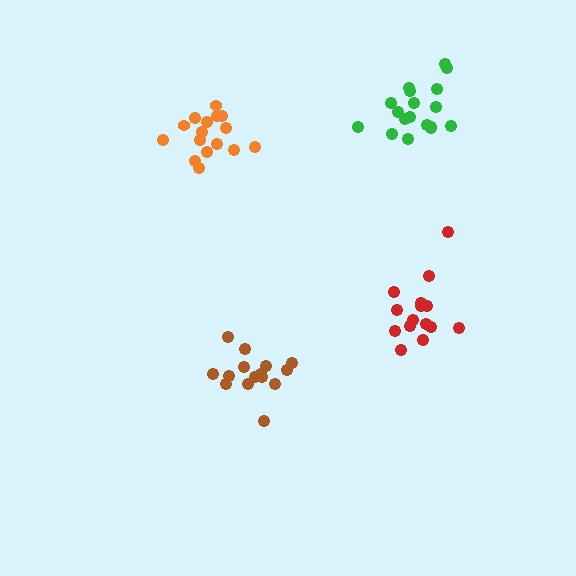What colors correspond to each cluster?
The clusters are colored: green, orange, red, brown.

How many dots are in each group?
Group 1: 18 dots, Group 2: 16 dots, Group 3: 15 dots, Group 4: 15 dots (64 total).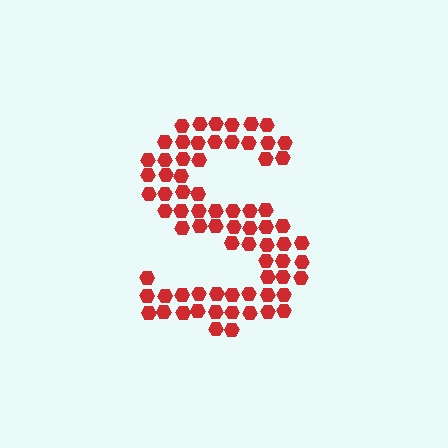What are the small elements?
The small elements are hexagons.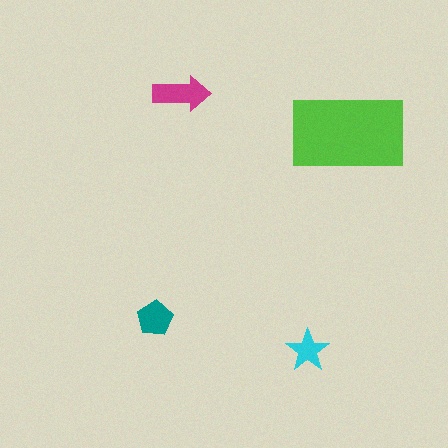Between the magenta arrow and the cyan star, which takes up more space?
The magenta arrow.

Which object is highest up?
The magenta arrow is topmost.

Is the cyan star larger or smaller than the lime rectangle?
Smaller.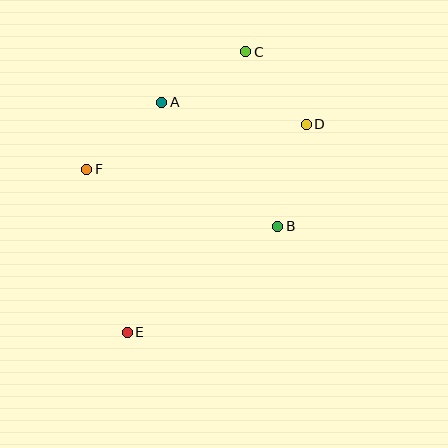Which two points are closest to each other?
Points C and D are closest to each other.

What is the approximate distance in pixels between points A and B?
The distance between A and B is approximately 170 pixels.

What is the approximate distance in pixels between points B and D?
The distance between B and D is approximately 106 pixels.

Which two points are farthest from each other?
Points C and E are farthest from each other.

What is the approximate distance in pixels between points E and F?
The distance between E and F is approximately 168 pixels.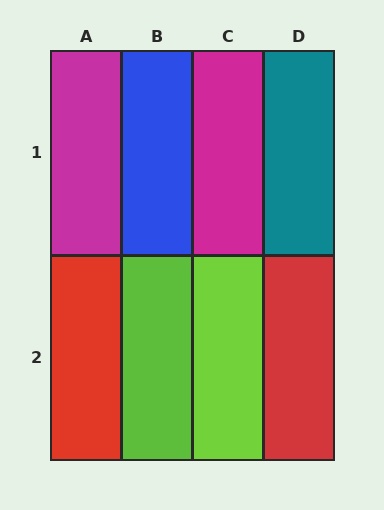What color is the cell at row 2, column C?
Lime.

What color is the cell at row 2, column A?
Red.